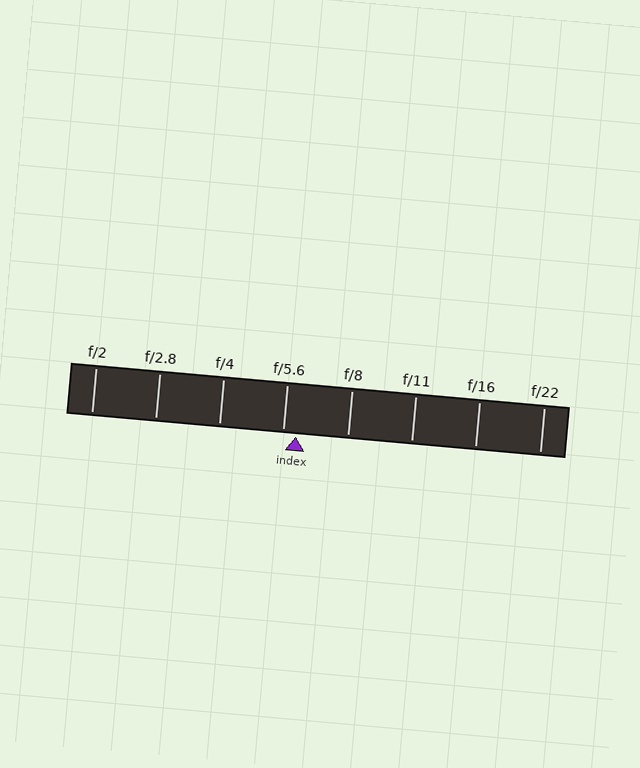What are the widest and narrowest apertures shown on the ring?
The widest aperture shown is f/2 and the narrowest is f/22.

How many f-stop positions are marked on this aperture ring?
There are 8 f-stop positions marked.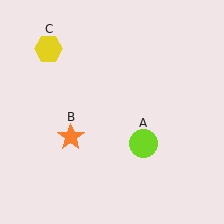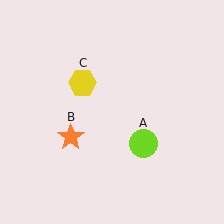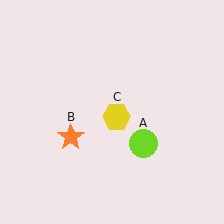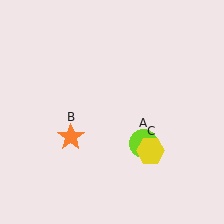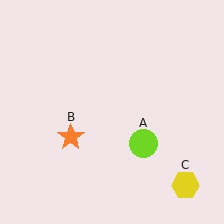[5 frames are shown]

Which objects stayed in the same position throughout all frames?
Lime circle (object A) and orange star (object B) remained stationary.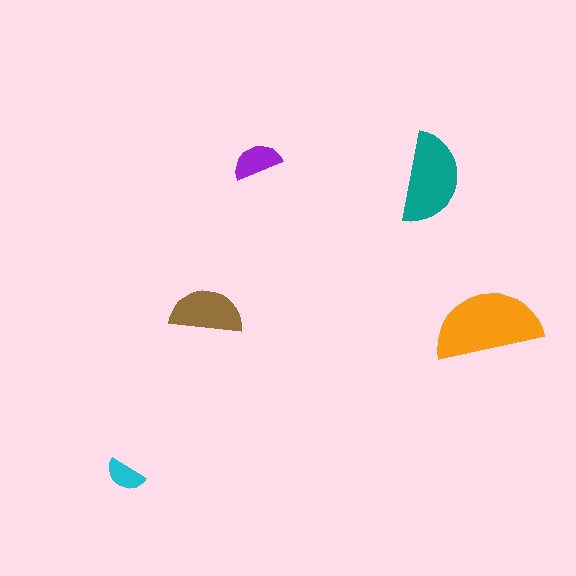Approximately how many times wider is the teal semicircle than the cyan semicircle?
About 2.5 times wider.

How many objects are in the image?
There are 5 objects in the image.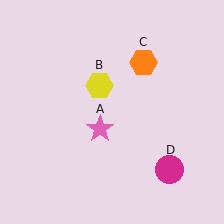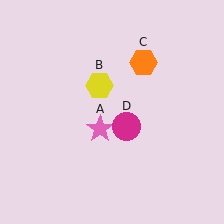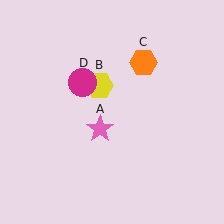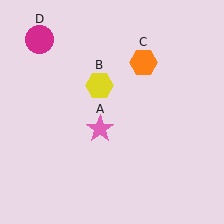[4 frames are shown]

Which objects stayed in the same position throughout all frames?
Pink star (object A) and yellow hexagon (object B) and orange hexagon (object C) remained stationary.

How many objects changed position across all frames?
1 object changed position: magenta circle (object D).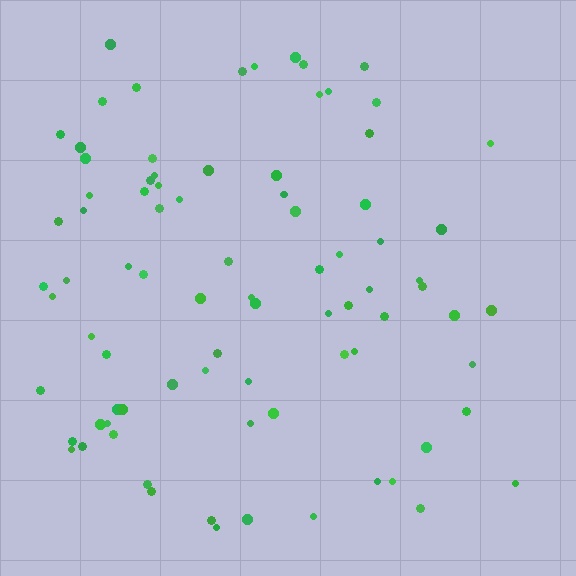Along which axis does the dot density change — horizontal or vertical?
Horizontal.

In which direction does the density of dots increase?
From right to left, with the left side densest.